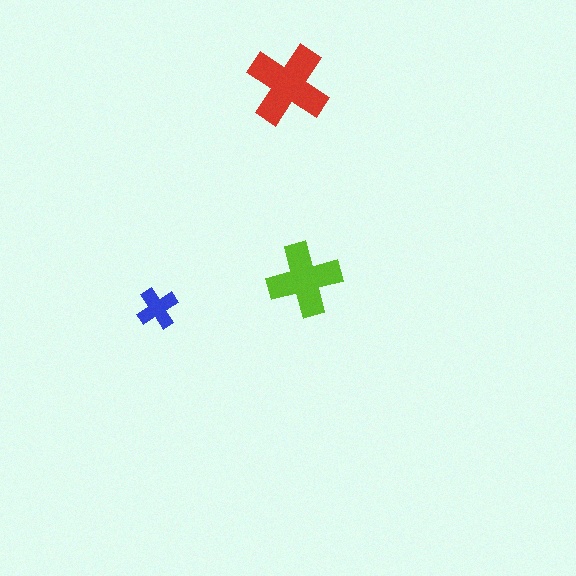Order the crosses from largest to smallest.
the red one, the lime one, the blue one.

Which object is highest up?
The red cross is topmost.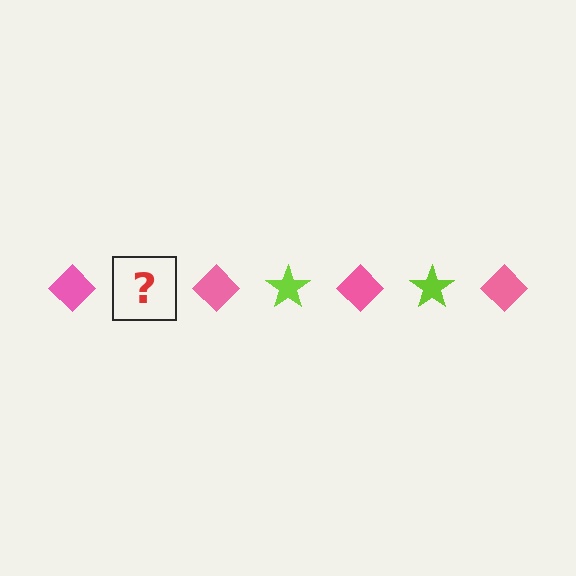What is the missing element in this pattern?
The missing element is a lime star.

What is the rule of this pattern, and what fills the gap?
The rule is that the pattern alternates between pink diamond and lime star. The gap should be filled with a lime star.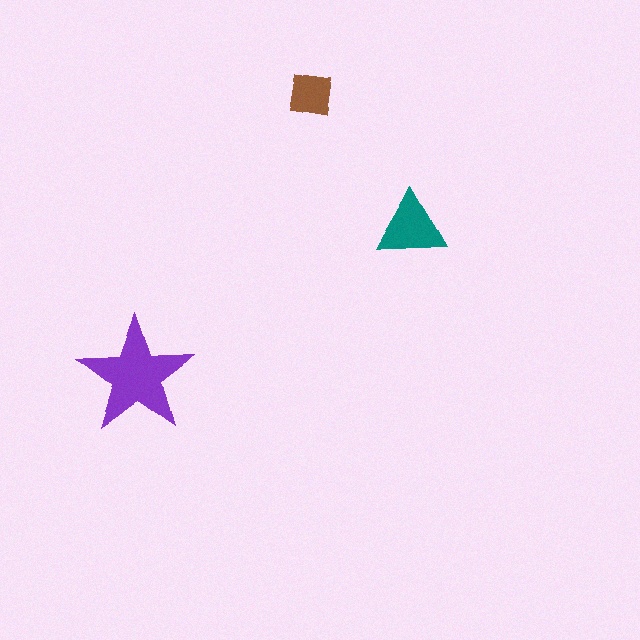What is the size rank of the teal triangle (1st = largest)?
2nd.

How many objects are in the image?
There are 3 objects in the image.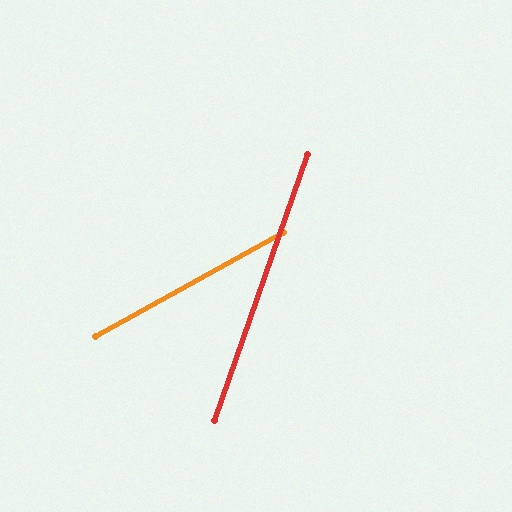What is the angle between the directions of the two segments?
Approximately 42 degrees.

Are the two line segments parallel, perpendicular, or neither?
Neither parallel nor perpendicular — they differ by about 42°.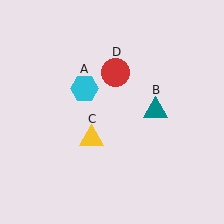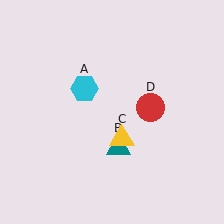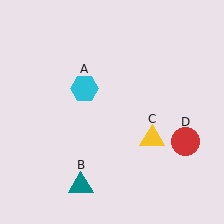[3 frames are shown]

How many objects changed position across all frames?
3 objects changed position: teal triangle (object B), yellow triangle (object C), red circle (object D).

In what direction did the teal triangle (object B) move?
The teal triangle (object B) moved down and to the left.